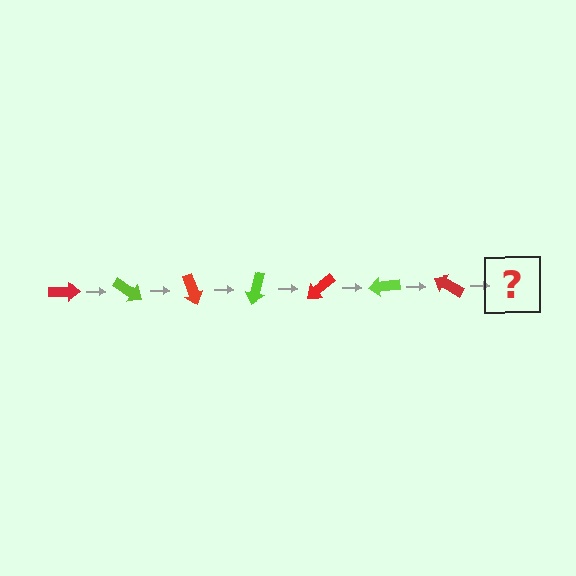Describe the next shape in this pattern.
It should be a lime arrow, rotated 245 degrees from the start.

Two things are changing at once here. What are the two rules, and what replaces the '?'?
The two rules are that it rotates 35 degrees each step and the color cycles through red and lime. The '?' should be a lime arrow, rotated 245 degrees from the start.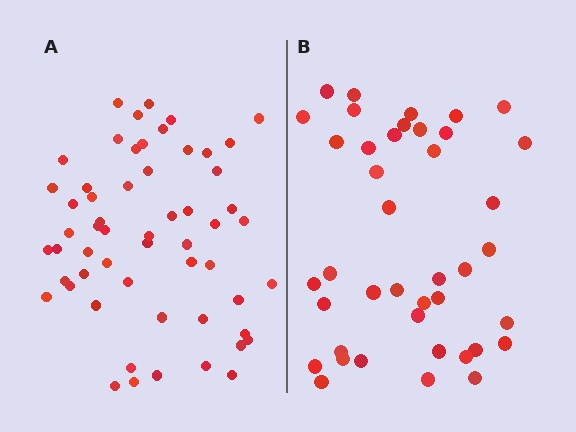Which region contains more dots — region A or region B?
Region A (the left region) has more dots.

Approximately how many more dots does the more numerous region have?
Region A has approximately 15 more dots than region B.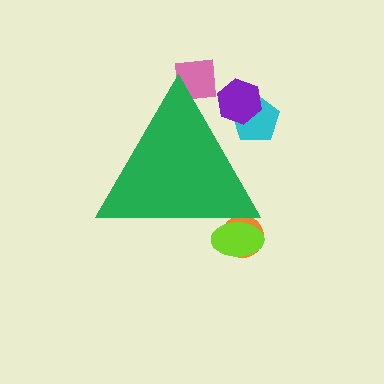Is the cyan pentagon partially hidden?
Yes, the cyan pentagon is partially hidden behind the green triangle.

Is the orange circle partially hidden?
Yes, the orange circle is partially hidden behind the green triangle.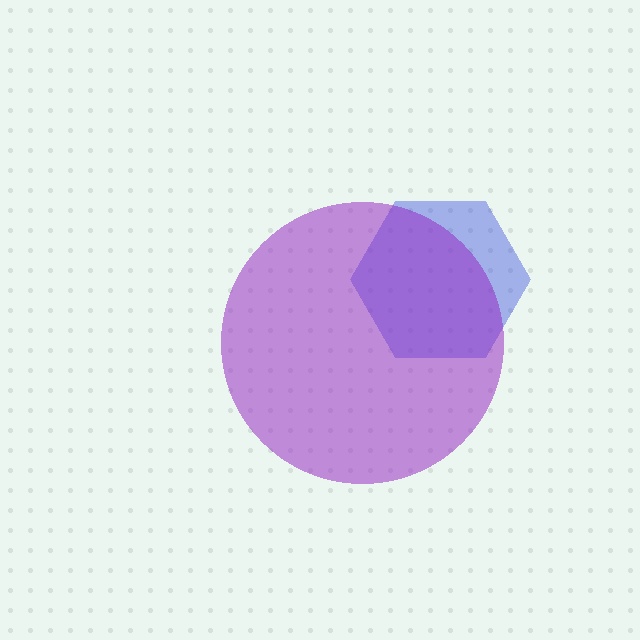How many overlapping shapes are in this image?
There are 2 overlapping shapes in the image.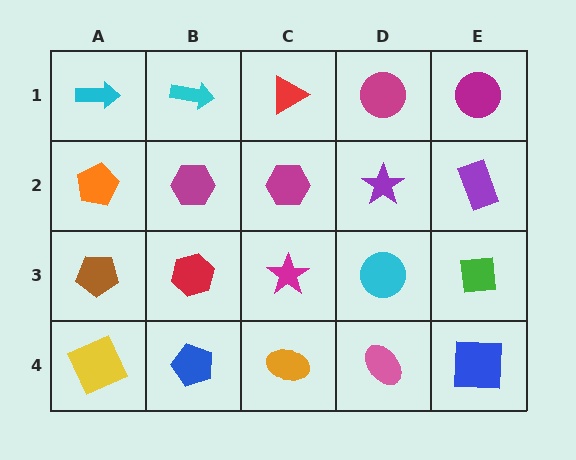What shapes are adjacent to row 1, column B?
A magenta hexagon (row 2, column B), a cyan arrow (row 1, column A), a red triangle (row 1, column C).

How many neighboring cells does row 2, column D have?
4.